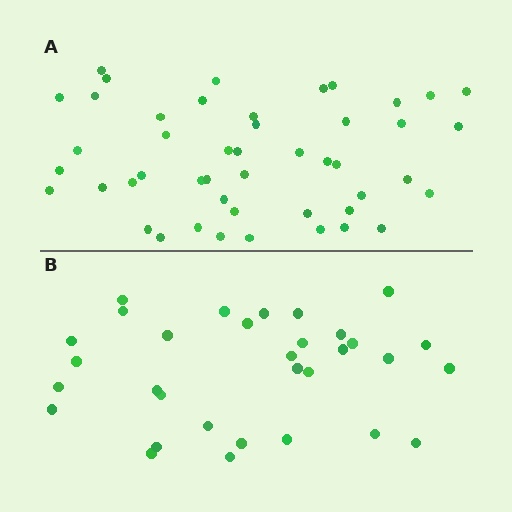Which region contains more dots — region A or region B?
Region A (the top region) has more dots.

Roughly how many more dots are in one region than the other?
Region A has approximately 15 more dots than region B.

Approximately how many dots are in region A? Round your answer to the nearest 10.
About 50 dots. (The exact count is 47, which rounds to 50.)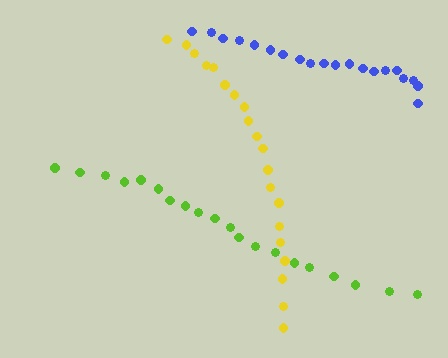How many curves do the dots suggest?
There are 3 distinct paths.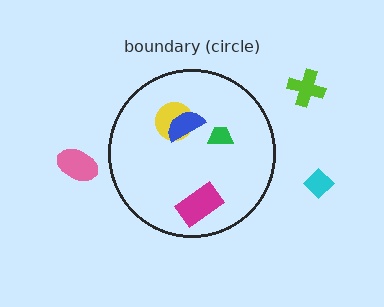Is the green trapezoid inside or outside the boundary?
Inside.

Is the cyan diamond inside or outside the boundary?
Outside.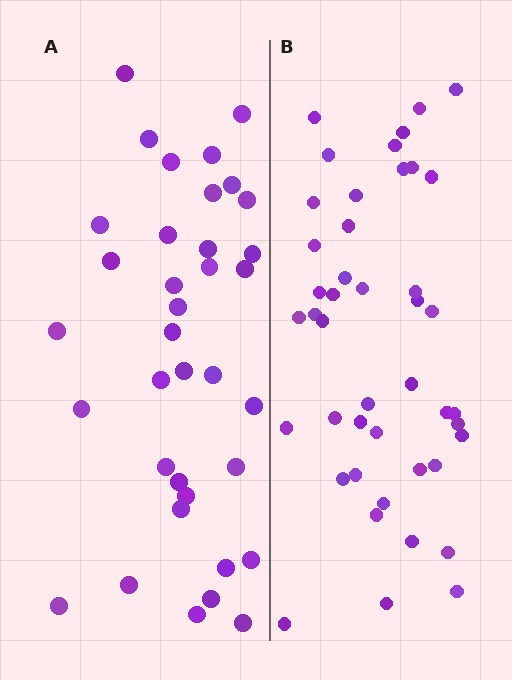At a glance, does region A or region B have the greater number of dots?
Region B (the right region) has more dots.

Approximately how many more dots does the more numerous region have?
Region B has roughly 8 or so more dots than region A.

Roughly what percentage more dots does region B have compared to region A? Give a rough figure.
About 20% more.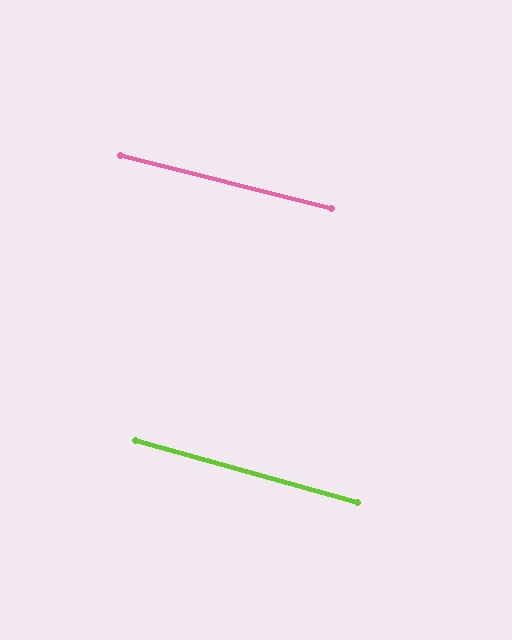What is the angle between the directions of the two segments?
Approximately 1 degree.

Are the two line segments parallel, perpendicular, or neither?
Parallel — their directions differ by only 1.5°.